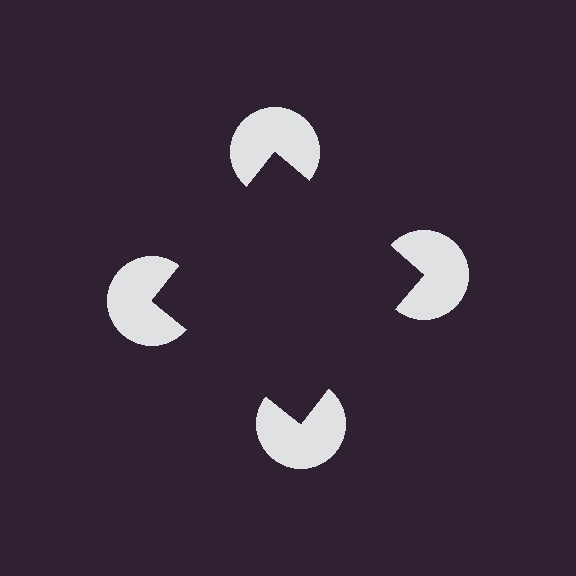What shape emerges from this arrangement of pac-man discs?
An illusory square — its edges are inferred from the aligned wedge cuts in the pac-man discs, not physically drawn.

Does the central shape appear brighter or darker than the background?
It typically appears slightly darker than the background, even though no actual brightness change is drawn.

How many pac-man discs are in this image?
There are 4 — one at each vertex of the illusory square.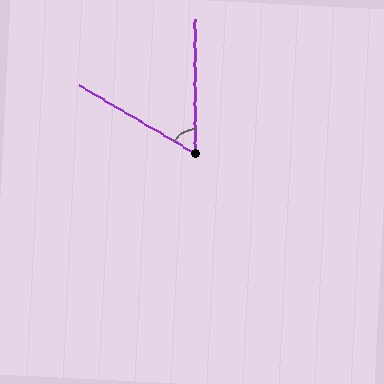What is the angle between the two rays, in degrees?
Approximately 60 degrees.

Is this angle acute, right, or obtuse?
It is acute.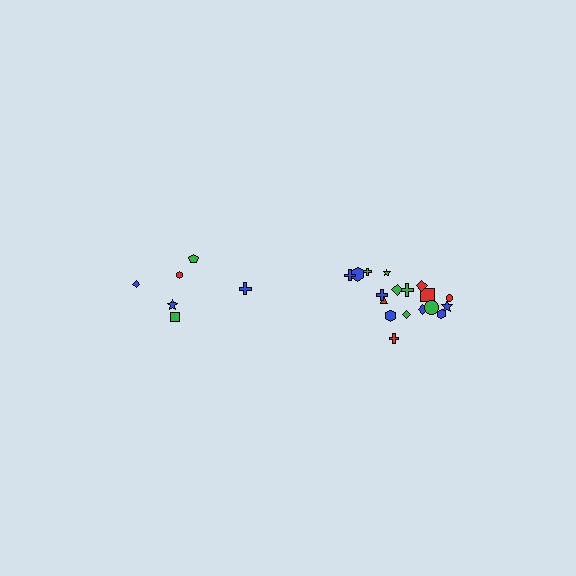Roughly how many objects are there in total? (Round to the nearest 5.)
Roughly 25 objects in total.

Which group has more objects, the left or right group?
The right group.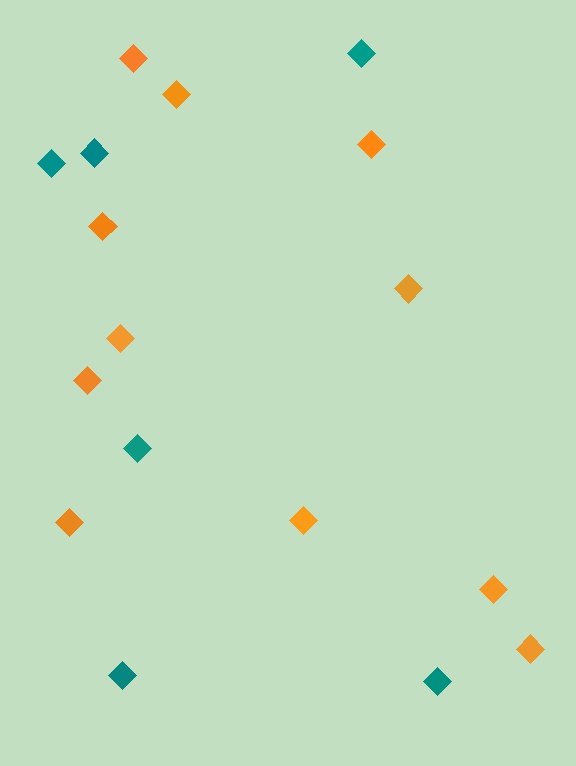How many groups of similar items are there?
There are 2 groups: one group of teal diamonds (6) and one group of orange diamonds (11).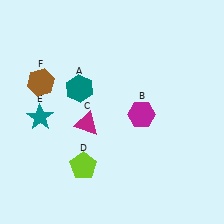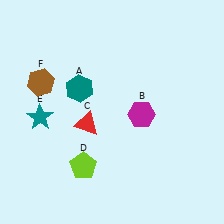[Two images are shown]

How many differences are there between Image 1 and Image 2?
There is 1 difference between the two images.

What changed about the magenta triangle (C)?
In Image 1, C is magenta. In Image 2, it changed to red.